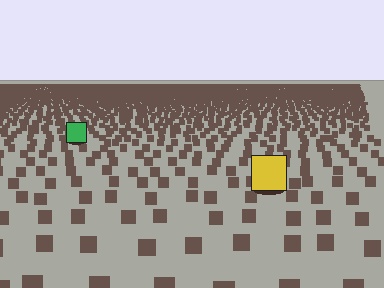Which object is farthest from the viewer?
The green square is farthest from the viewer. It appears smaller and the ground texture around it is denser.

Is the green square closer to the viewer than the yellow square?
No. The yellow square is closer — you can tell from the texture gradient: the ground texture is coarser near it.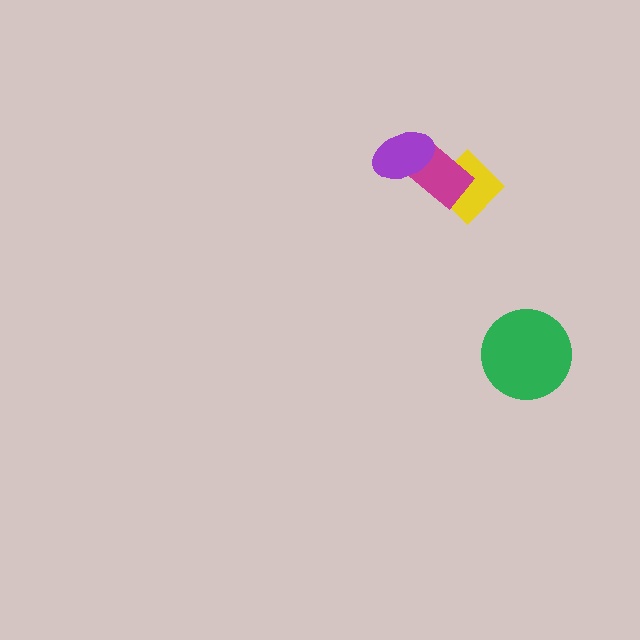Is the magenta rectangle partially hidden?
Yes, it is partially covered by another shape.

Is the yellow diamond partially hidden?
Yes, it is partially covered by another shape.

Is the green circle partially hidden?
No, no other shape covers it.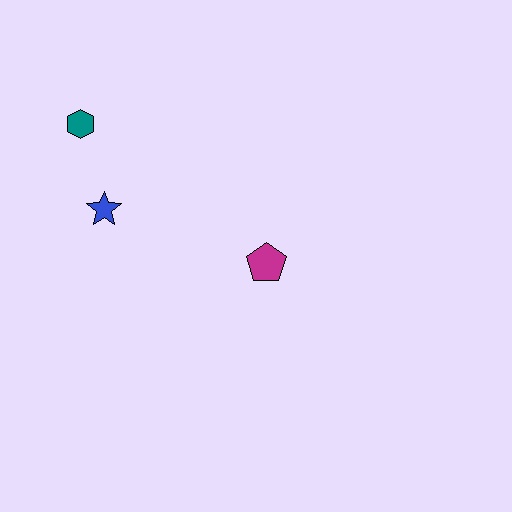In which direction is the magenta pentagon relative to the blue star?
The magenta pentagon is to the right of the blue star.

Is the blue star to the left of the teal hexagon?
No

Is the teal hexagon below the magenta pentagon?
No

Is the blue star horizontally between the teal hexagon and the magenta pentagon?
Yes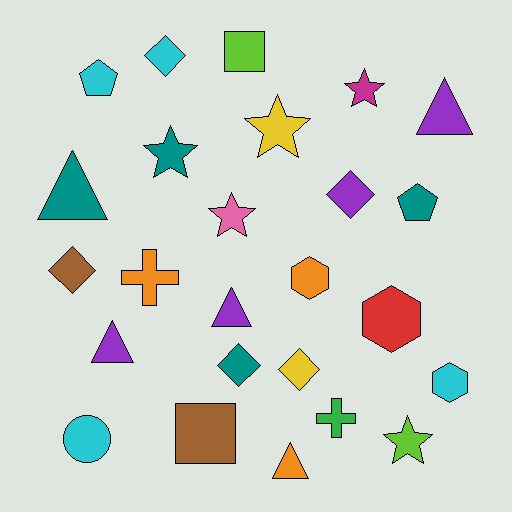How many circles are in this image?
There is 1 circle.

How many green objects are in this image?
There is 1 green object.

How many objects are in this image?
There are 25 objects.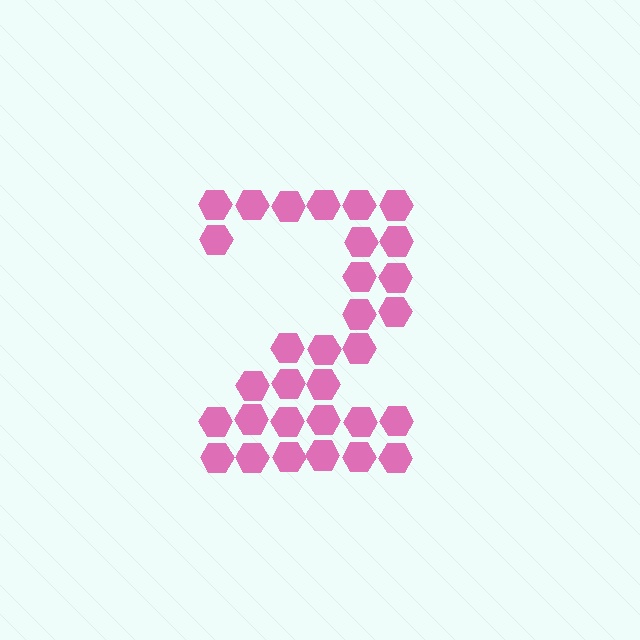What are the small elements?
The small elements are hexagons.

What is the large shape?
The large shape is the digit 2.